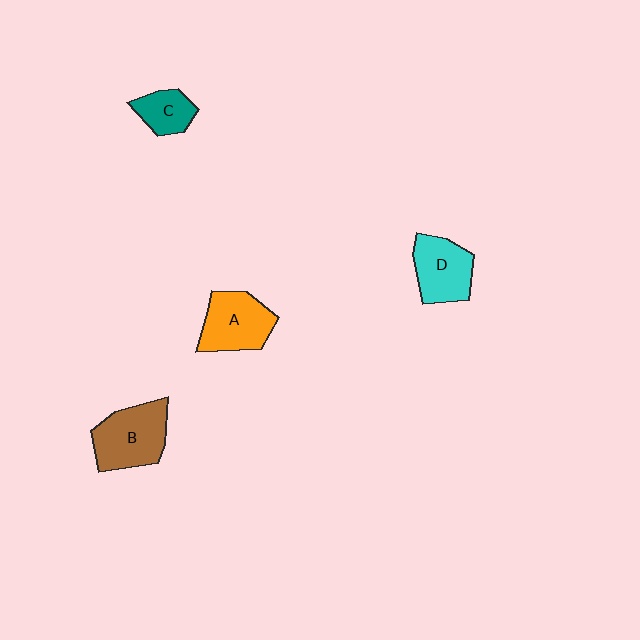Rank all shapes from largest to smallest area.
From largest to smallest: B (brown), A (orange), D (cyan), C (teal).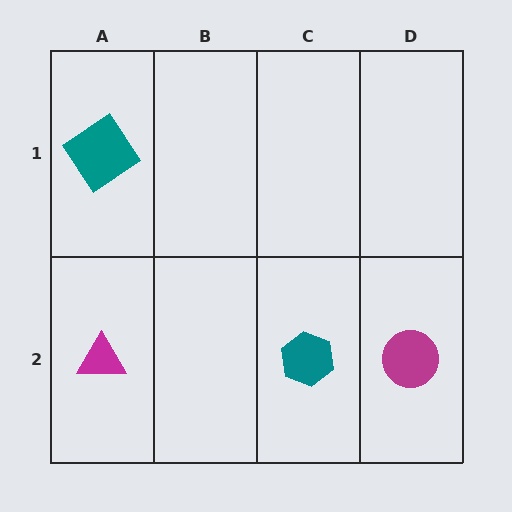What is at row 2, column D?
A magenta circle.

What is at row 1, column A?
A teal diamond.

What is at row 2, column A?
A magenta triangle.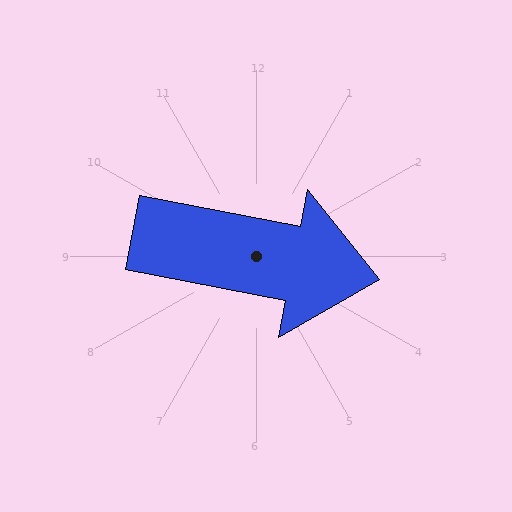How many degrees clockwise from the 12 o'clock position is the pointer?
Approximately 101 degrees.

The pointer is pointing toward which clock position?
Roughly 3 o'clock.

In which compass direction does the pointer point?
East.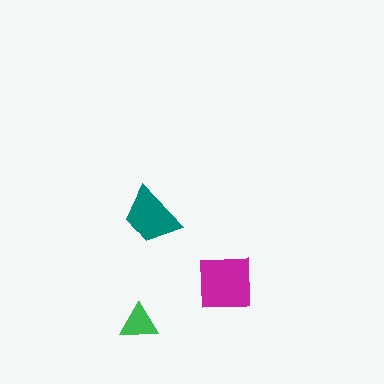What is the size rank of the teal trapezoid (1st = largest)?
2nd.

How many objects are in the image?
There are 3 objects in the image.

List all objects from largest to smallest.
The magenta square, the teal trapezoid, the green triangle.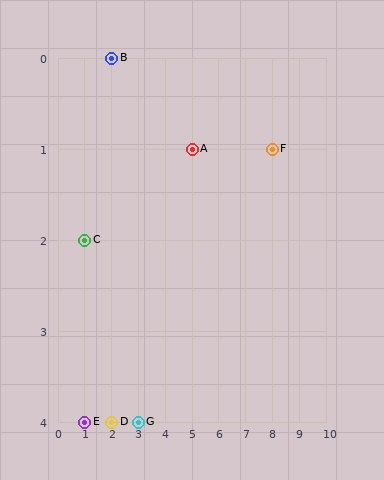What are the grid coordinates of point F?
Point F is at grid coordinates (8, 1).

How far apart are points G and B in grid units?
Points G and B are 1 column and 4 rows apart (about 4.1 grid units diagonally).